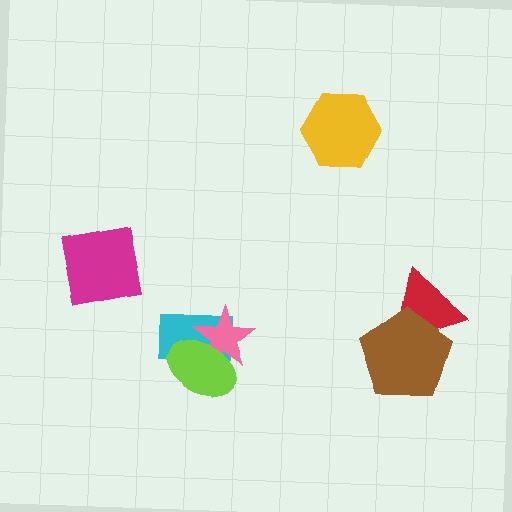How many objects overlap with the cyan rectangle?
2 objects overlap with the cyan rectangle.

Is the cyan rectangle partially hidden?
Yes, it is partially covered by another shape.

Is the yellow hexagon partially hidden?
No, no other shape covers it.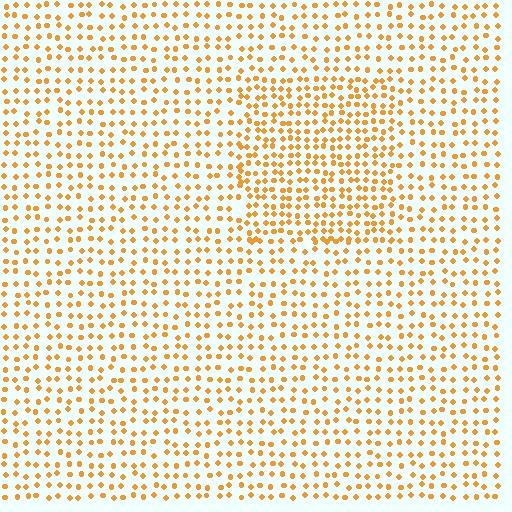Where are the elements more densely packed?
The elements are more densely packed inside the rectangle boundary.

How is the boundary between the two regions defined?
The boundary is defined by a change in element density (approximately 1.6x ratio). All elements are the same color, size, and shape.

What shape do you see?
I see a rectangle.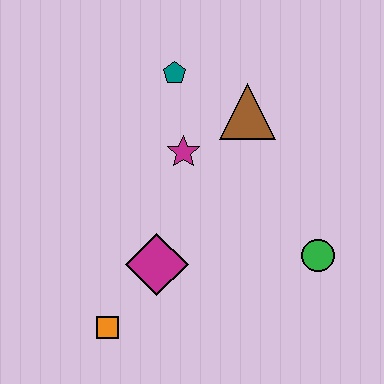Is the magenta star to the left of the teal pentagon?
No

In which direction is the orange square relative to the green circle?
The orange square is to the left of the green circle.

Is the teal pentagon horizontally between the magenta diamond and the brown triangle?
Yes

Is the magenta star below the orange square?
No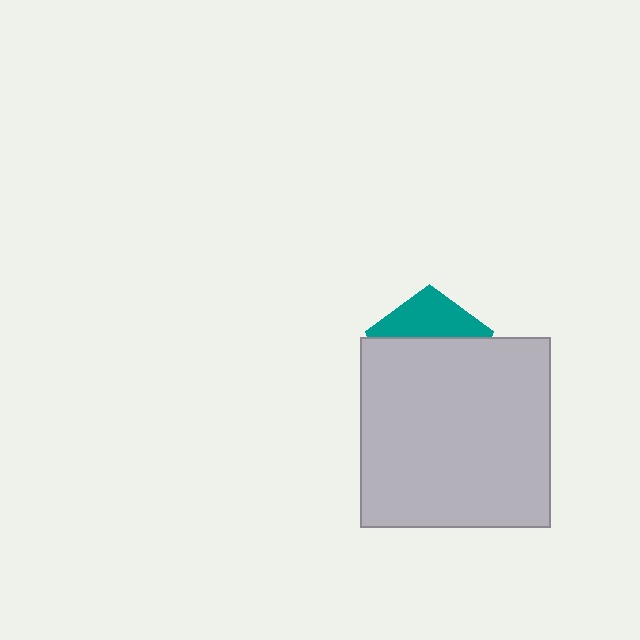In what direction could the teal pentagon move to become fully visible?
The teal pentagon could move up. That would shift it out from behind the light gray square entirely.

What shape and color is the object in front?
The object in front is a light gray square.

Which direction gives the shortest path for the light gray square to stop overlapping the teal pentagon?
Moving down gives the shortest separation.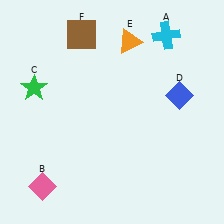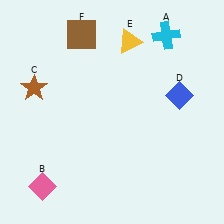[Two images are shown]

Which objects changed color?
C changed from green to brown. E changed from orange to yellow.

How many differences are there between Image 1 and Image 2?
There are 2 differences between the two images.